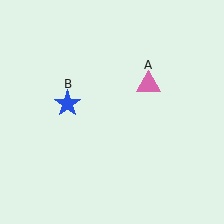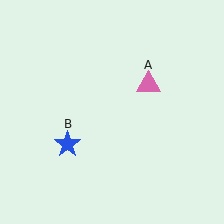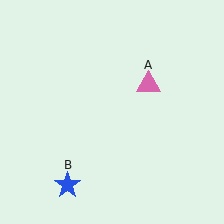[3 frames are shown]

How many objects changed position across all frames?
1 object changed position: blue star (object B).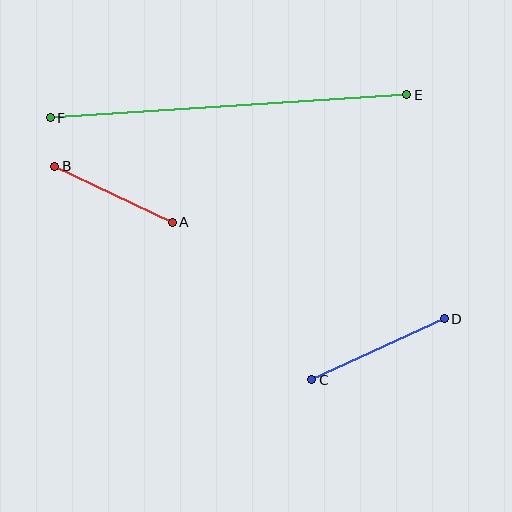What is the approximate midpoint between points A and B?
The midpoint is at approximately (114, 194) pixels.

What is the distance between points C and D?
The distance is approximately 146 pixels.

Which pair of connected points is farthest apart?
Points E and F are farthest apart.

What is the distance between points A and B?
The distance is approximately 130 pixels.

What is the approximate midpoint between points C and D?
The midpoint is at approximately (378, 349) pixels.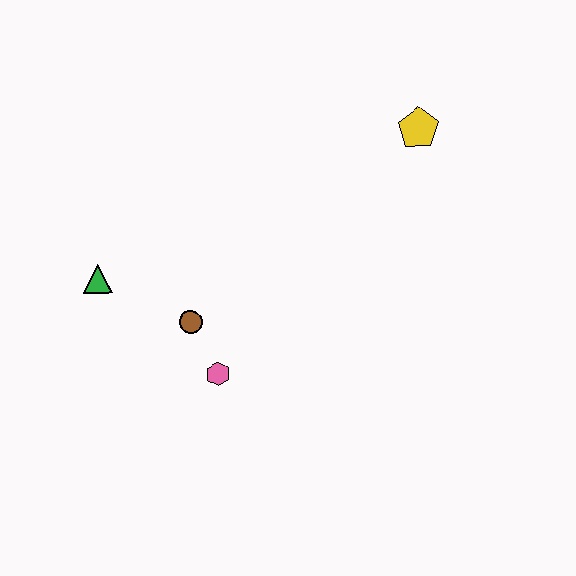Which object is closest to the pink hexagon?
The brown circle is closest to the pink hexagon.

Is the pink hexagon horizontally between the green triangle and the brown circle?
No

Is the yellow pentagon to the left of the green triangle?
No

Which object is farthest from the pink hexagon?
The yellow pentagon is farthest from the pink hexagon.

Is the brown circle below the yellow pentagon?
Yes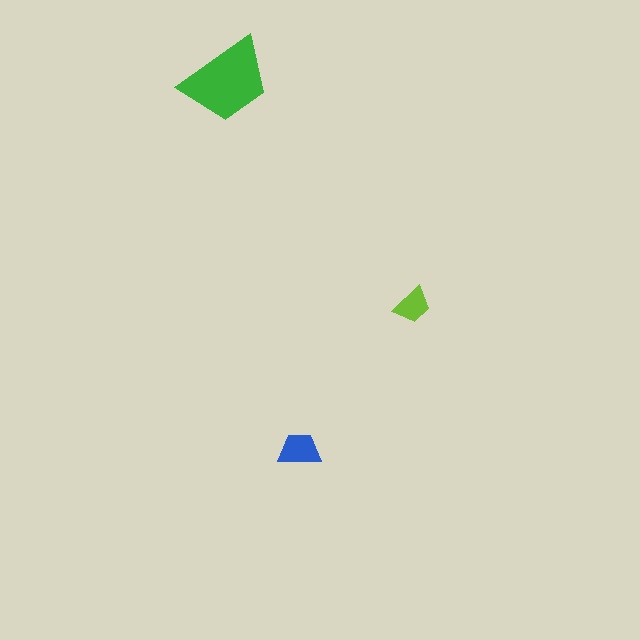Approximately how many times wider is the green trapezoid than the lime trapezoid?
About 2.5 times wider.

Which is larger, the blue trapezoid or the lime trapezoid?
The blue one.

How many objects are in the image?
There are 3 objects in the image.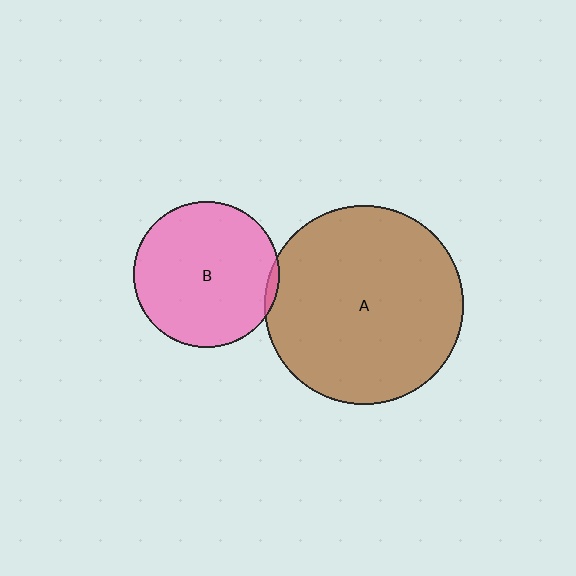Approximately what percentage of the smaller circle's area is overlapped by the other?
Approximately 5%.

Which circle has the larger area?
Circle A (brown).